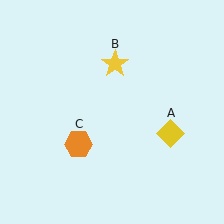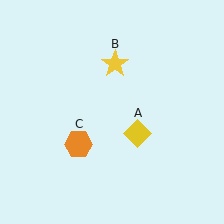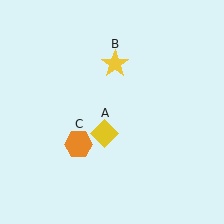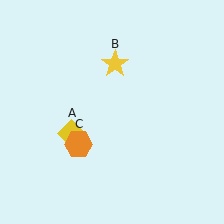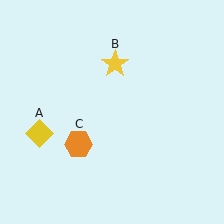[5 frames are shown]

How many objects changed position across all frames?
1 object changed position: yellow diamond (object A).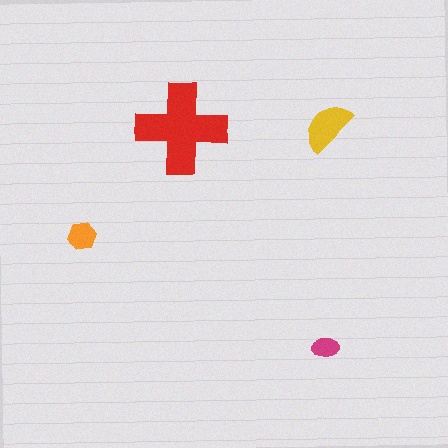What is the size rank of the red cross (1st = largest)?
1st.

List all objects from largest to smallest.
The red cross, the yellow semicircle, the orange hexagon, the magenta ellipse.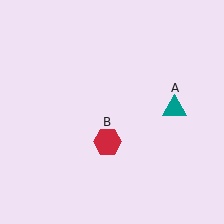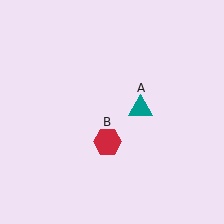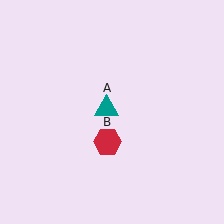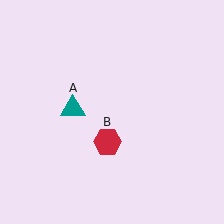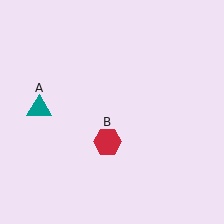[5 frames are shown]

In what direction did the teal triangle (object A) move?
The teal triangle (object A) moved left.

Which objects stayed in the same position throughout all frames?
Red hexagon (object B) remained stationary.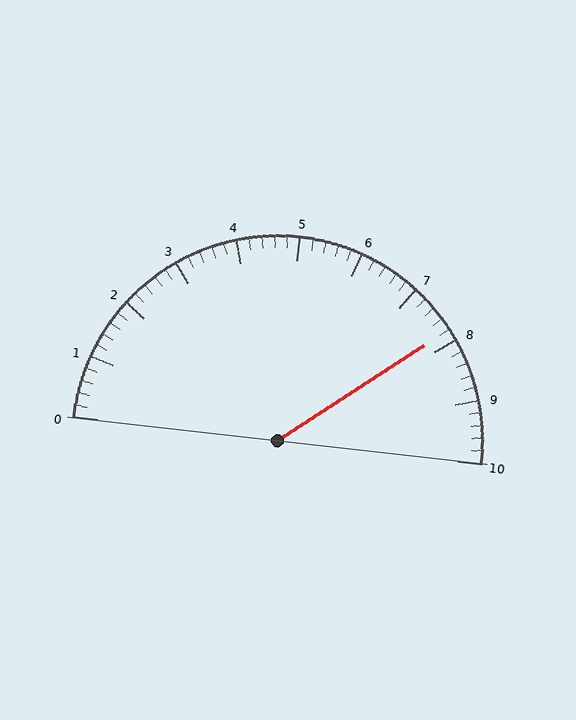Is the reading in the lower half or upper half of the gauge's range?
The reading is in the upper half of the range (0 to 10).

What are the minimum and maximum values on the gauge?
The gauge ranges from 0 to 10.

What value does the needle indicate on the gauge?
The needle indicates approximately 7.8.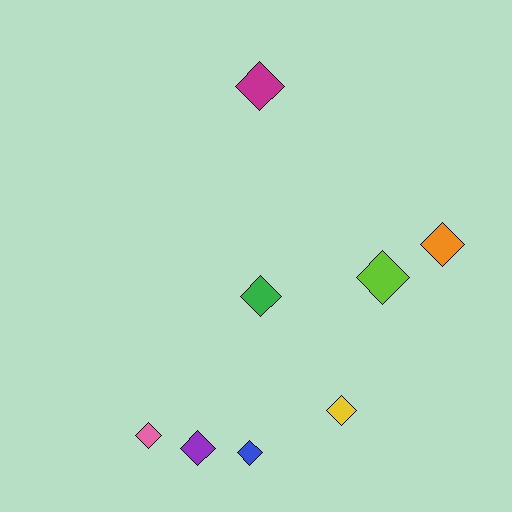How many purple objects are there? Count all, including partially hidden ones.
There is 1 purple object.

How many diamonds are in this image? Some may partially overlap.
There are 8 diamonds.